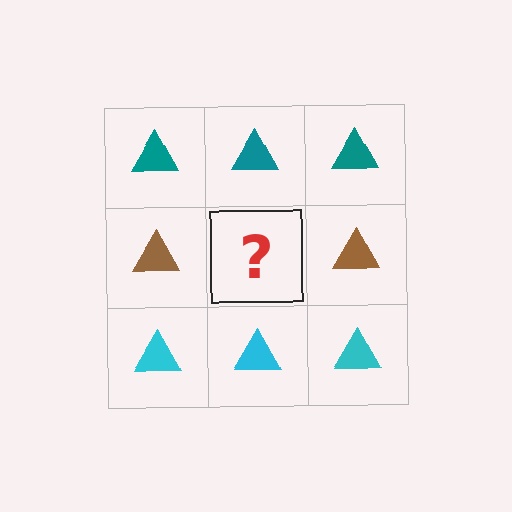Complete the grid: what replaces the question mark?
The question mark should be replaced with a brown triangle.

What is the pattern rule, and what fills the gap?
The rule is that each row has a consistent color. The gap should be filled with a brown triangle.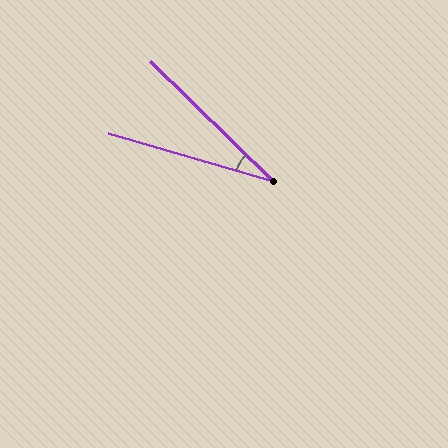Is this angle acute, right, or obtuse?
It is acute.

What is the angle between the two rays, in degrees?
Approximately 28 degrees.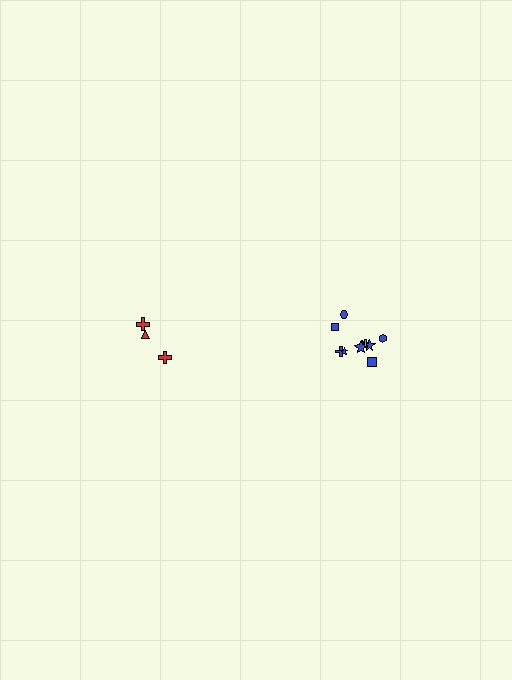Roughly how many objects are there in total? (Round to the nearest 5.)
Roughly 15 objects in total.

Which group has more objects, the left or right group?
The right group.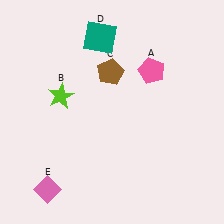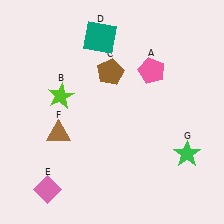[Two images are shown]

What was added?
A brown triangle (F), a green star (G) were added in Image 2.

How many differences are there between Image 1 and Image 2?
There are 2 differences between the two images.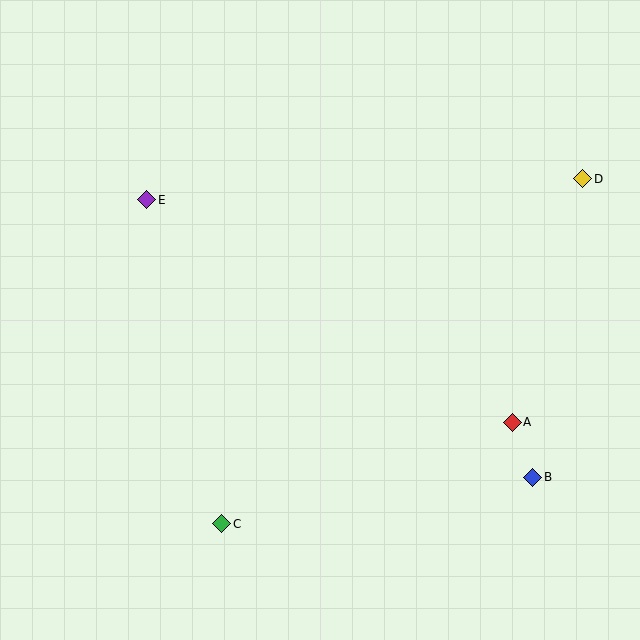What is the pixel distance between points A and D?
The distance between A and D is 253 pixels.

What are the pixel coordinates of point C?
Point C is at (222, 524).